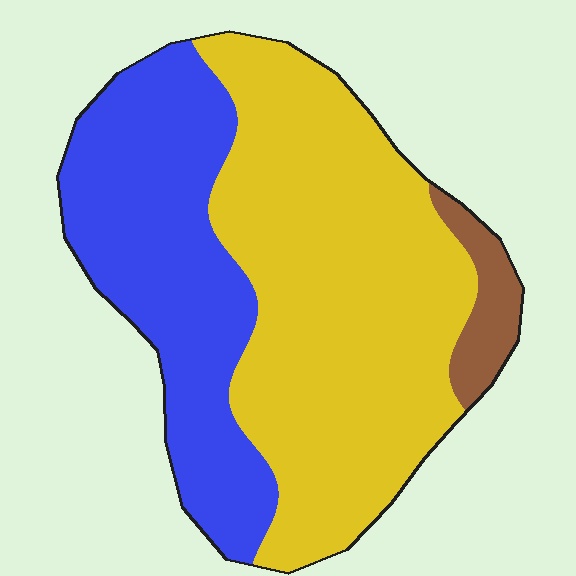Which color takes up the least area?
Brown, at roughly 5%.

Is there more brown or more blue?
Blue.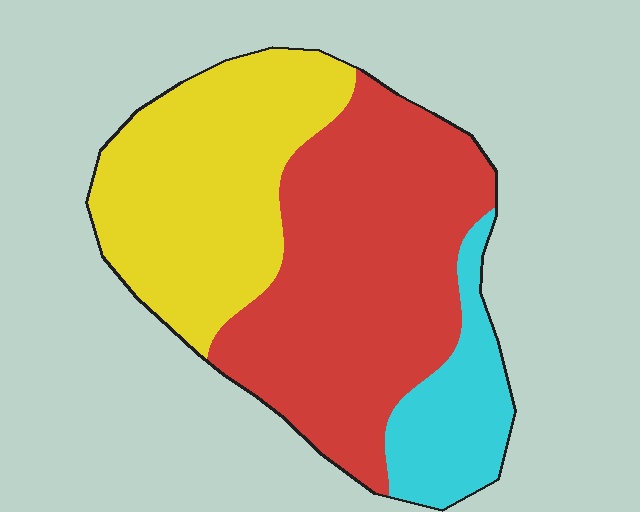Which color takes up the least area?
Cyan, at roughly 15%.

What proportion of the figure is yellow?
Yellow covers 36% of the figure.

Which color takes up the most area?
Red, at roughly 50%.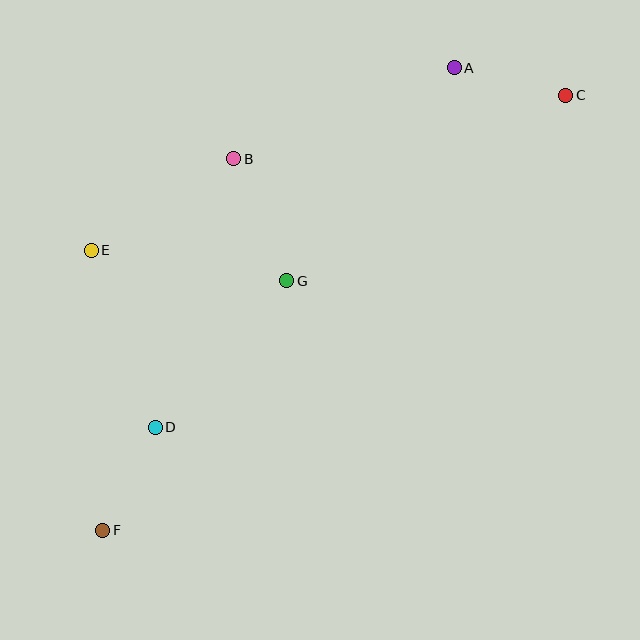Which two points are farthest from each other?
Points C and F are farthest from each other.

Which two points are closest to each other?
Points A and C are closest to each other.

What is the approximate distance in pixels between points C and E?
The distance between C and E is approximately 500 pixels.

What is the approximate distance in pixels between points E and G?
The distance between E and G is approximately 198 pixels.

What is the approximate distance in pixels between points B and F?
The distance between B and F is approximately 394 pixels.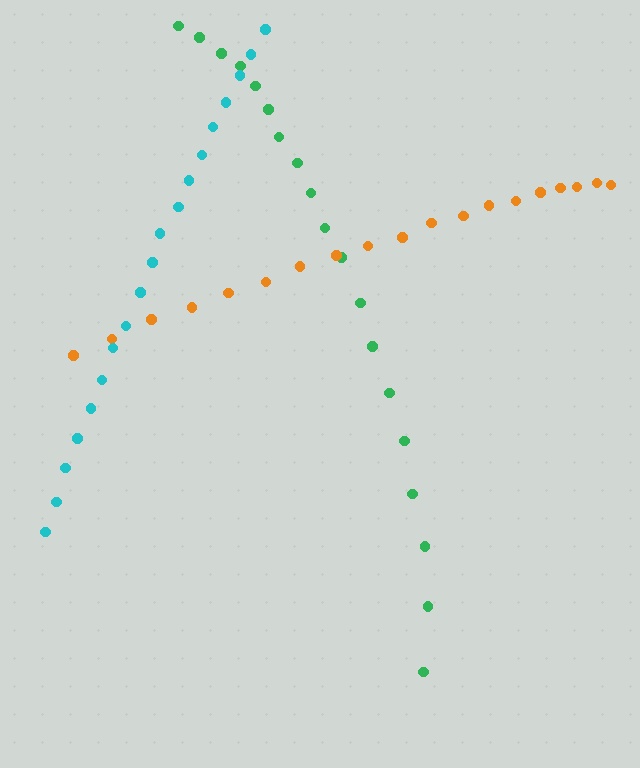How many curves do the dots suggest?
There are 3 distinct paths.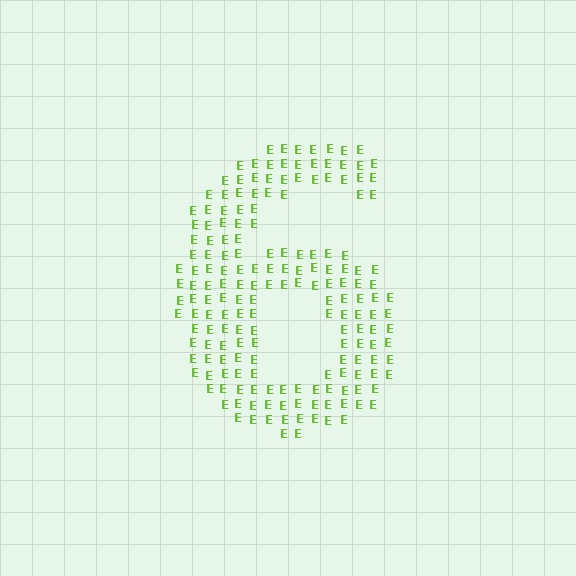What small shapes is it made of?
It is made of small letter E's.